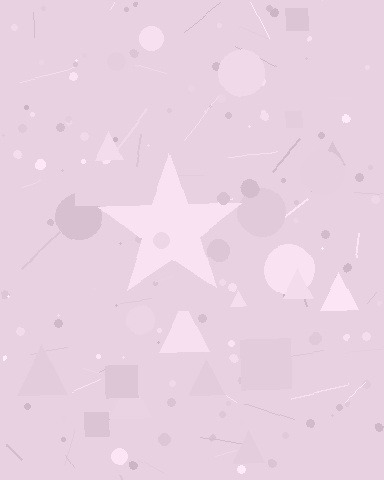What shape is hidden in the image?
A star is hidden in the image.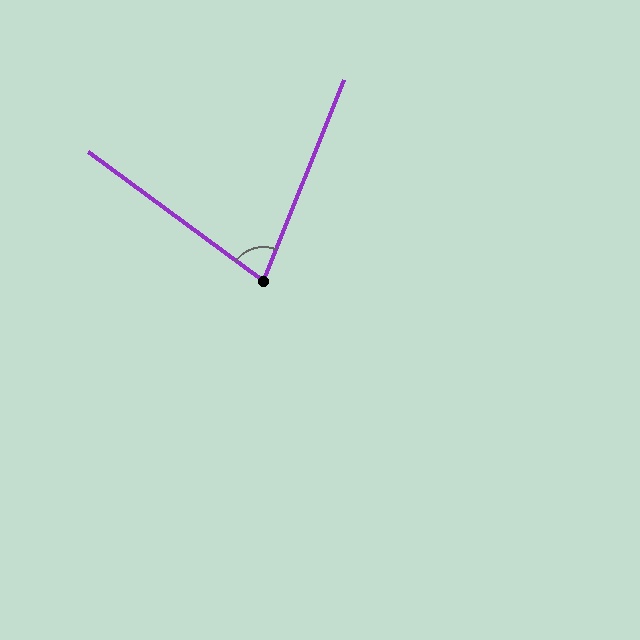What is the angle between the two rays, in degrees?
Approximately 75 degrees.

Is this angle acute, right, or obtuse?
It is acute.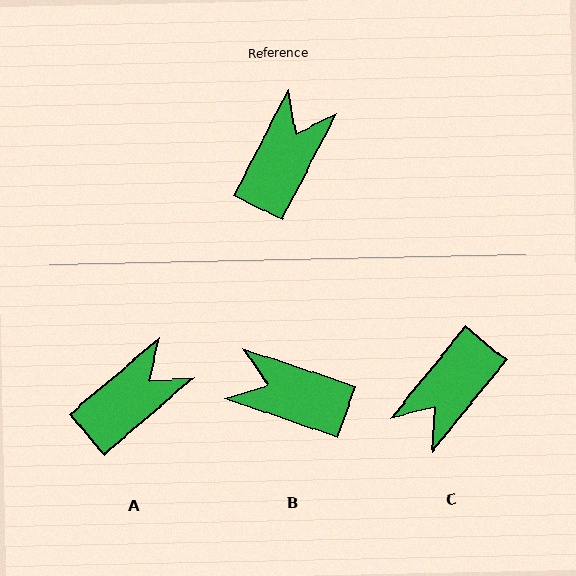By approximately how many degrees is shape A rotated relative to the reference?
Approximately 22 degrees clockwise.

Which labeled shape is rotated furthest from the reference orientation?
C, about 168 degrees away.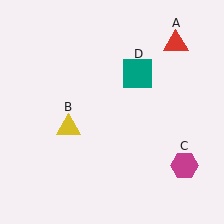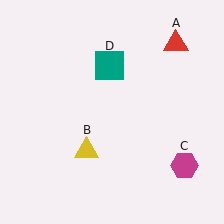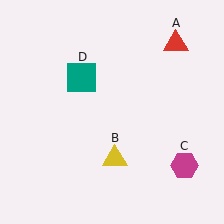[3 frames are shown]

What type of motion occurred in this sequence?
The yellow triangle (object B), teal square (object D) rotated counterclockwise around the center of the scene.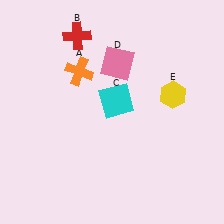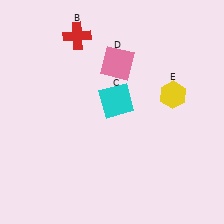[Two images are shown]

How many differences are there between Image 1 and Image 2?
There is 1 difference between the two images.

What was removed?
The orange cross (A) was removed in Image 2.